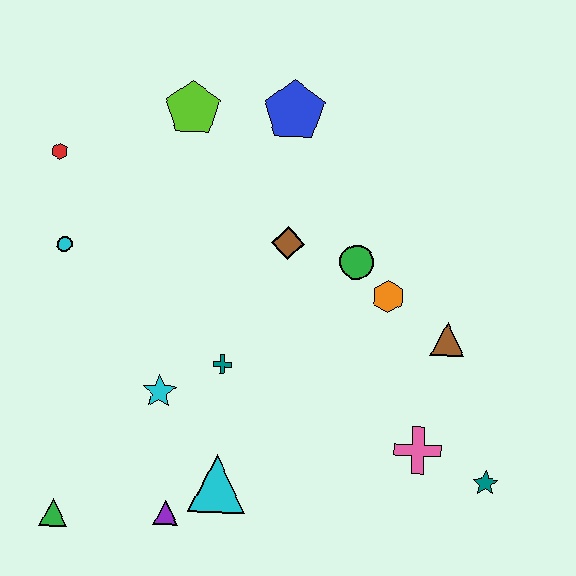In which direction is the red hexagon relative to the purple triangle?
The red hexagon is above the purple triangle.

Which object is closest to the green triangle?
The purple triangle is closest to the green triangle.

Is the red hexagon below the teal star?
No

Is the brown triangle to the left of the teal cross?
No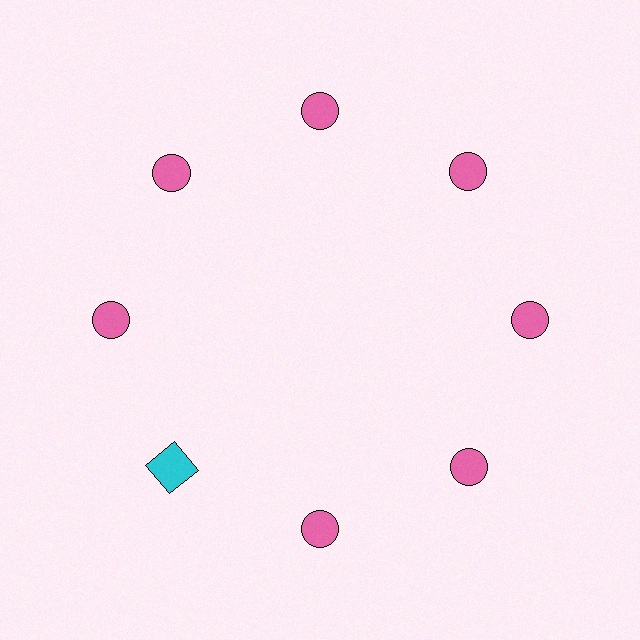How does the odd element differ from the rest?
It differs in both color (cyan instead of pink) and shape (square instead of circle).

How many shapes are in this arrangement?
There are 8 shapes arranged in a ring pattern.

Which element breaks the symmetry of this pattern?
The cyan square at roughly the 8 o'clock position breaks the symmetry. All other shapes are pink circles.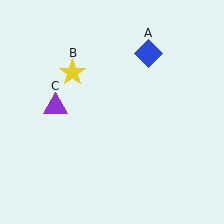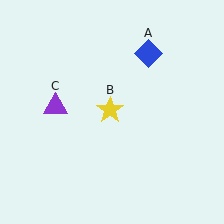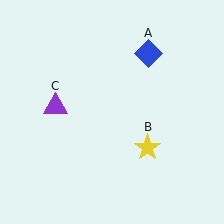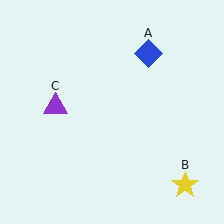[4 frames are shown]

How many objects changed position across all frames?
1 object changed position: yellow star (object B).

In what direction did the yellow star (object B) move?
The yellow star (object B) moved down and to the right.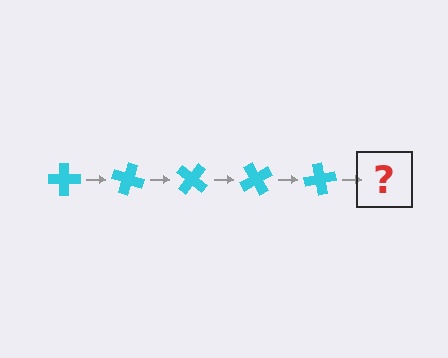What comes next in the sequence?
The next element should be a cyan cross rotated 100 degrees.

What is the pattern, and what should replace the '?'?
The pattern is that the cross rotates 20 degrees each step. The '?' should be a cyan cross rotated 100 degrees.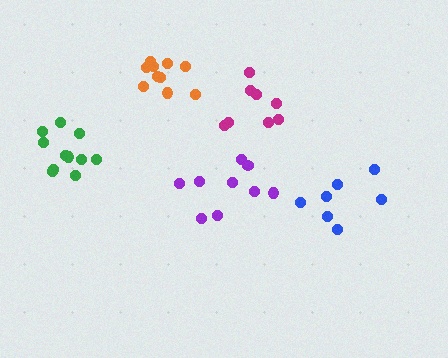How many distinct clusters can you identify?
There are 5 distinct clusters.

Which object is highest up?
The orange cluster is topmost.